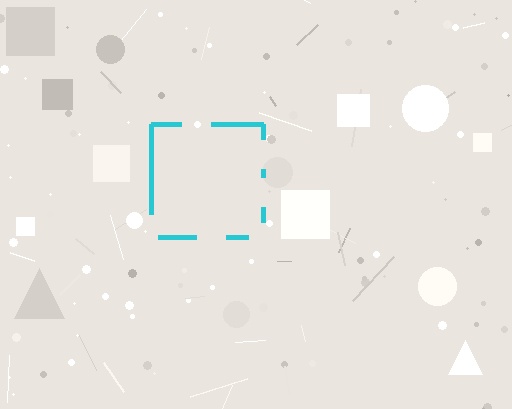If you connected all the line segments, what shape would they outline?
They would outline a square.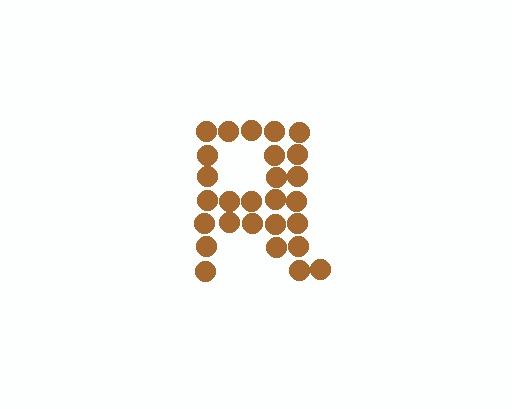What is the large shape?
The large shape is the letter R.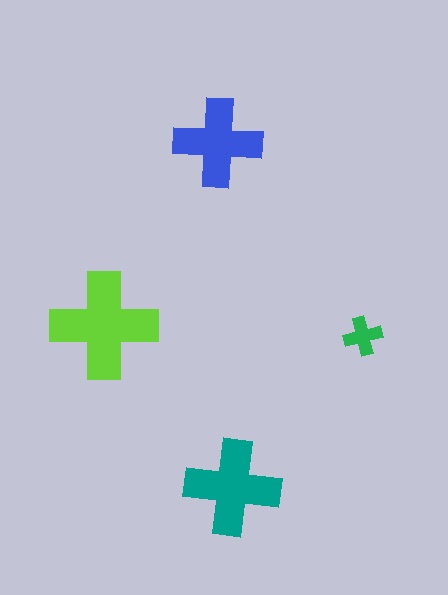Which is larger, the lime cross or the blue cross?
The lime one.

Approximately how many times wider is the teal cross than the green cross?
About 2.5 times wider.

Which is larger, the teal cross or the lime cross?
The lime one.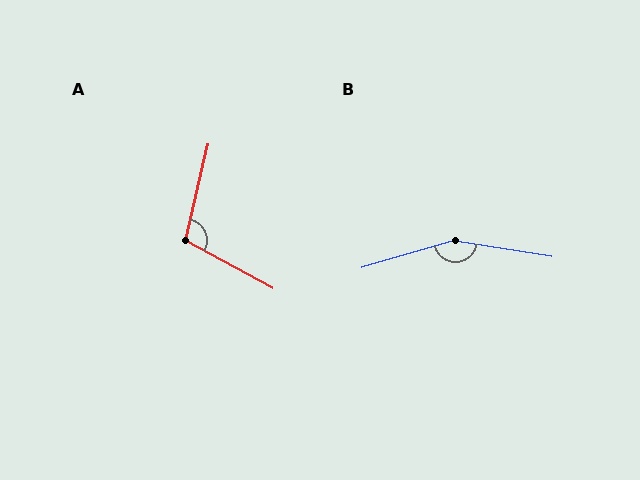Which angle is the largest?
B, at approximately 154 degrees.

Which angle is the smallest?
A, at approximately 105 degrees.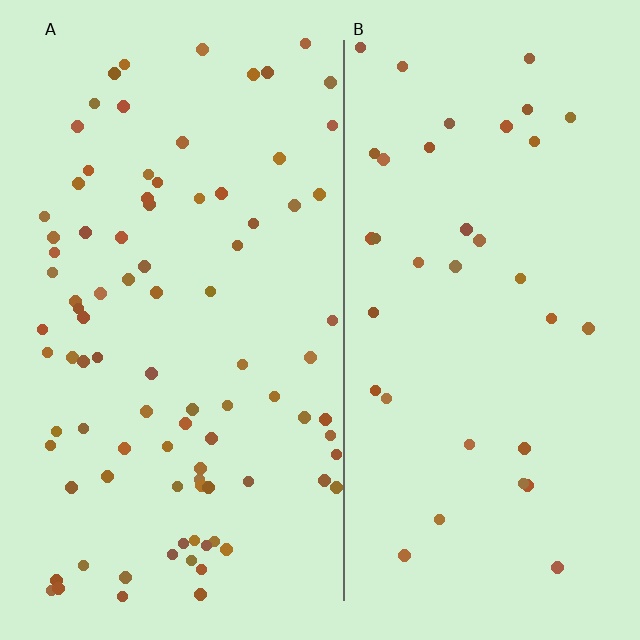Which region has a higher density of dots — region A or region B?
A (the left).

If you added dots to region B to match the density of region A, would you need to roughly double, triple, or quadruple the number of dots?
Approximately double.